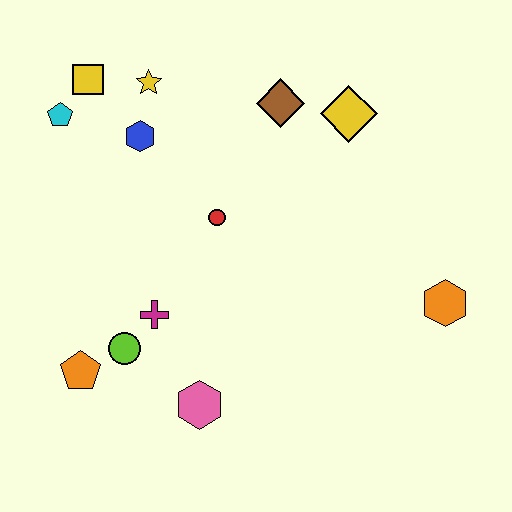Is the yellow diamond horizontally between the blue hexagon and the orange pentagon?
No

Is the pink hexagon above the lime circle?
No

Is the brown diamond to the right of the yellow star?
Yes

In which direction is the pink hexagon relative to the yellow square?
The pink hexagon is below the yellow square.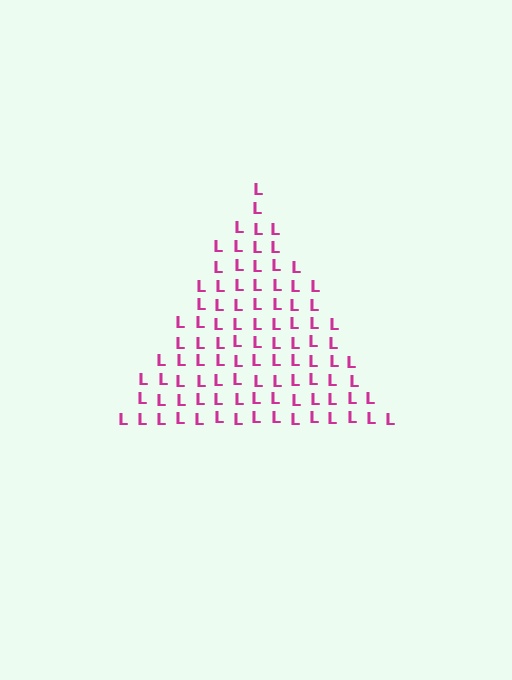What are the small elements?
The small elements are letter L's.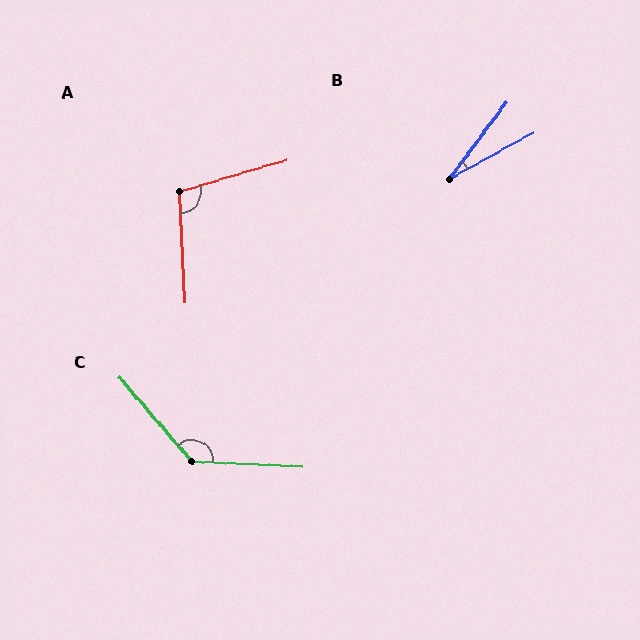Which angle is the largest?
C, at approximately 134 degrees.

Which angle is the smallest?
B, at approximately 24 degrees.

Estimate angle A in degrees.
Approximately 104 degrees.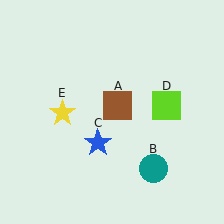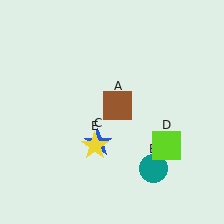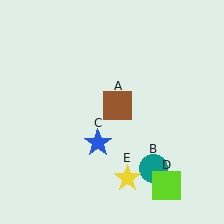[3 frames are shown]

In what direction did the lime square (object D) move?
The lime square (object D) moved down.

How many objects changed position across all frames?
2 objects changed position: lime square (object D), yellow star (object E).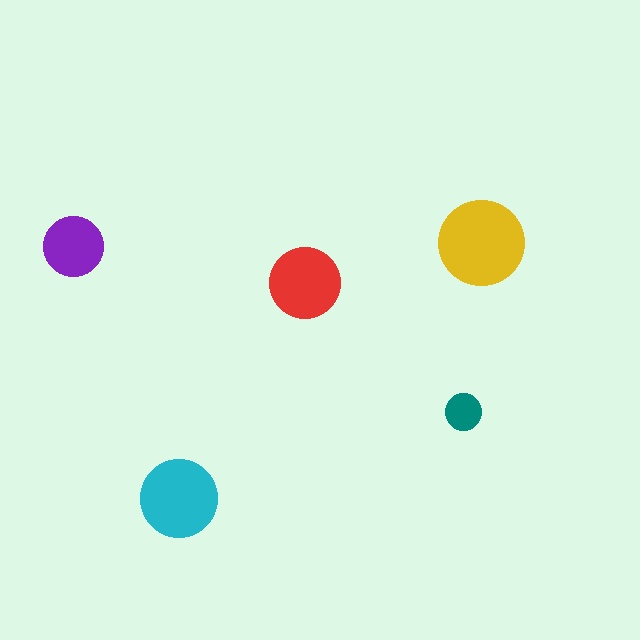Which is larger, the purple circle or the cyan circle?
The cyan one.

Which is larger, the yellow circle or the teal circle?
The yellow one.